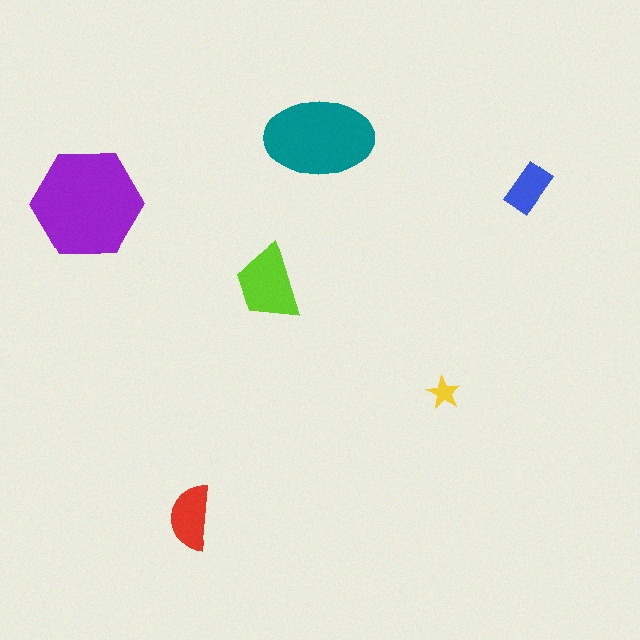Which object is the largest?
The purple hexagon.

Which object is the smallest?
The yellow star.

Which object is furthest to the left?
The purple hexagon is leftmost.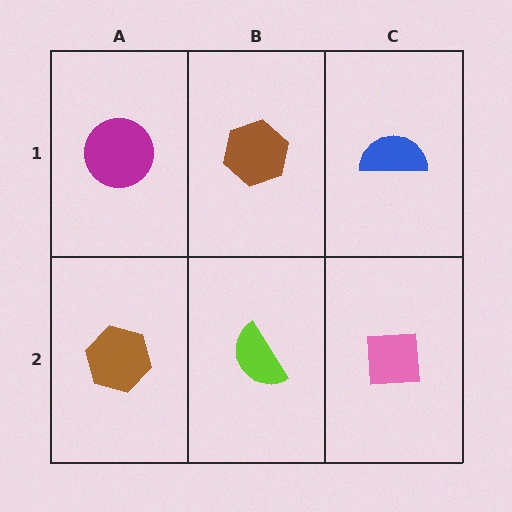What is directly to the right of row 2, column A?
A lime semicircle.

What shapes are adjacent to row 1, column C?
A pink square (row 2, column C), a brown hexagon (row 1, column B).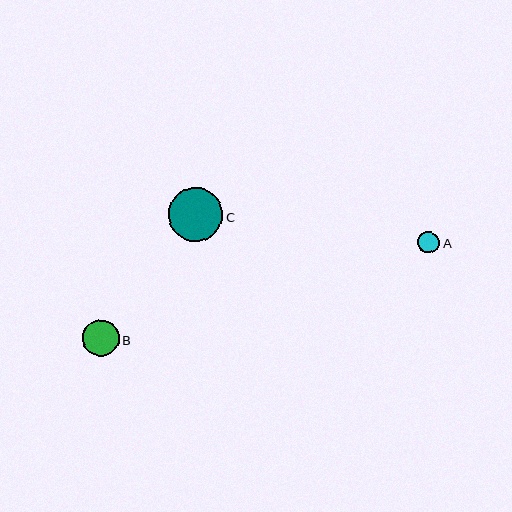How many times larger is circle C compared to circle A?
Circle C is approximately 2.5 times the size of circle A.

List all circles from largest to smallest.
From largest to smallest: C, B, A.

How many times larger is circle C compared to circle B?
Circle C is approximately 1.5 times the size of circle B.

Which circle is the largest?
Circle C is the largest with a size of approximately 54 pixels.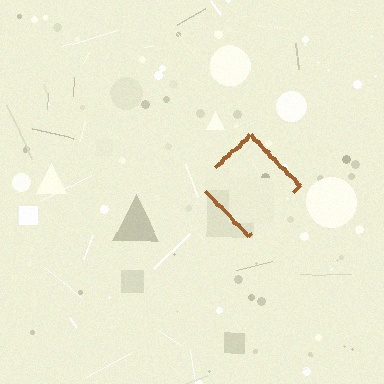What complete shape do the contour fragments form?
The contour fragments form a diamond.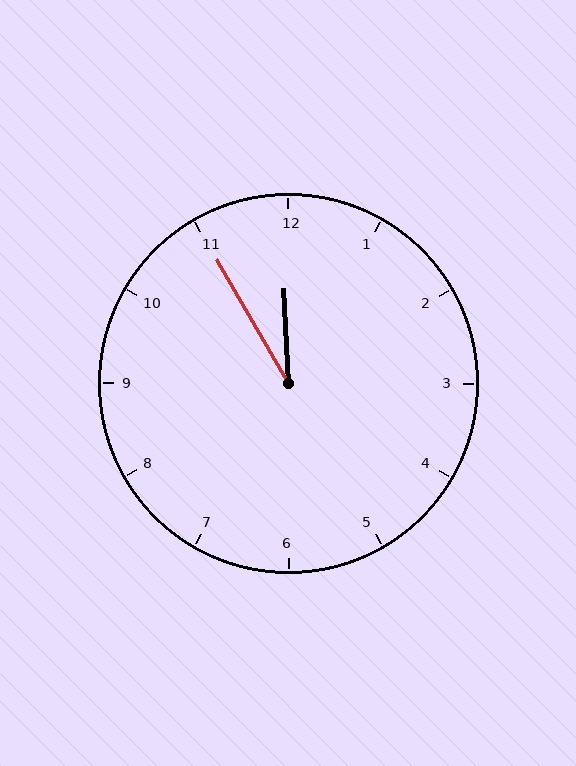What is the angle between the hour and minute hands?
Approximately 28 degrees.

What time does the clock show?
11:55.